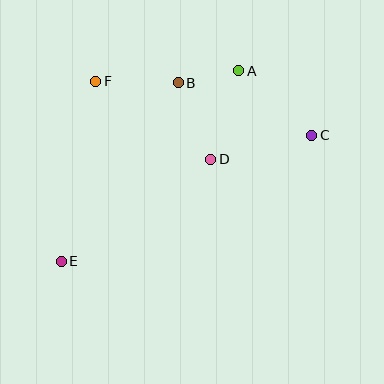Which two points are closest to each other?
Points A and B are closest to each other.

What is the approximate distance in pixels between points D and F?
The distance between D and F is approximately 139 pixels.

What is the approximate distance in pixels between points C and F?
The distance between C and F is approximately 223 pixels.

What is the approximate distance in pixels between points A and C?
The distance between A and C is approximately 97 pixels.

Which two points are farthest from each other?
Points C and E are farthest from each other.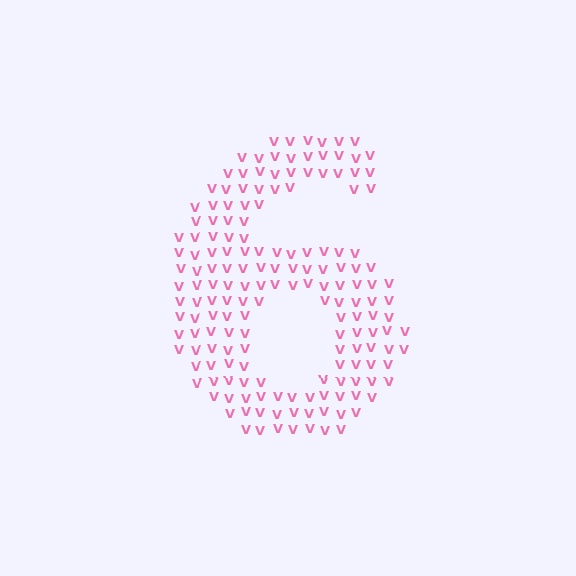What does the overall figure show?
The overall figure shows the digit 6.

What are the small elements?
The small elements are letter V's.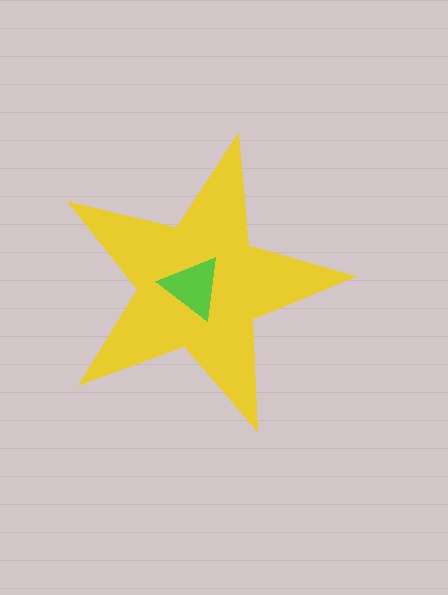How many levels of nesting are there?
2.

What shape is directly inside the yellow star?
The lime triangle.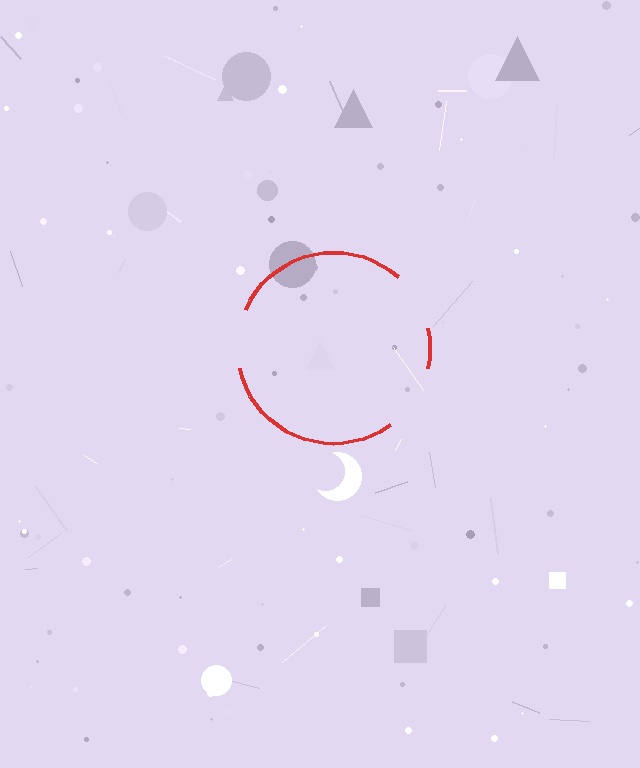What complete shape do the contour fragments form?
The contour fragments form a circle.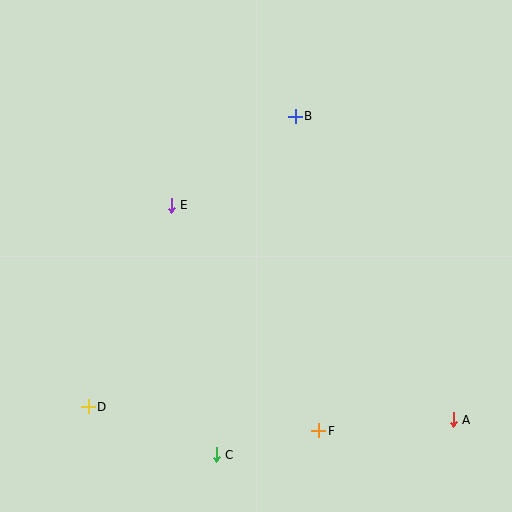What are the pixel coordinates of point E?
Point E is at (171, 205).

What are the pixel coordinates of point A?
Point A is at (453, 420).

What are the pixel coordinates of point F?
Point F is at (319, 431).